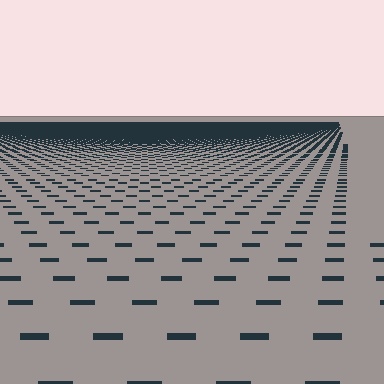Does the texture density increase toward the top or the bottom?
Density increases toward the top.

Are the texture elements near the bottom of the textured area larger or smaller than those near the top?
Larger. Near the bottom, elements are closer to the viewer and appear at a bigger on-screen size.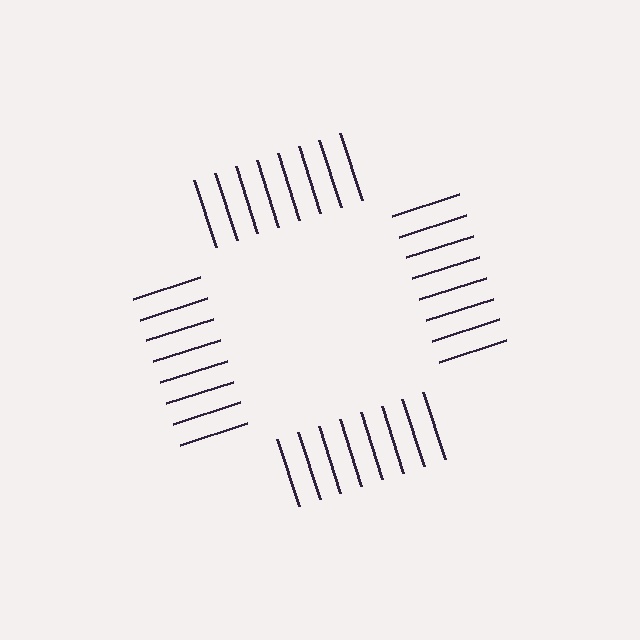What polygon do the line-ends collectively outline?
An illusory square — the line segments terminate on its edges but no continuous stroke is drawn.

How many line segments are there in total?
32 — 8 along each of the 4 edges.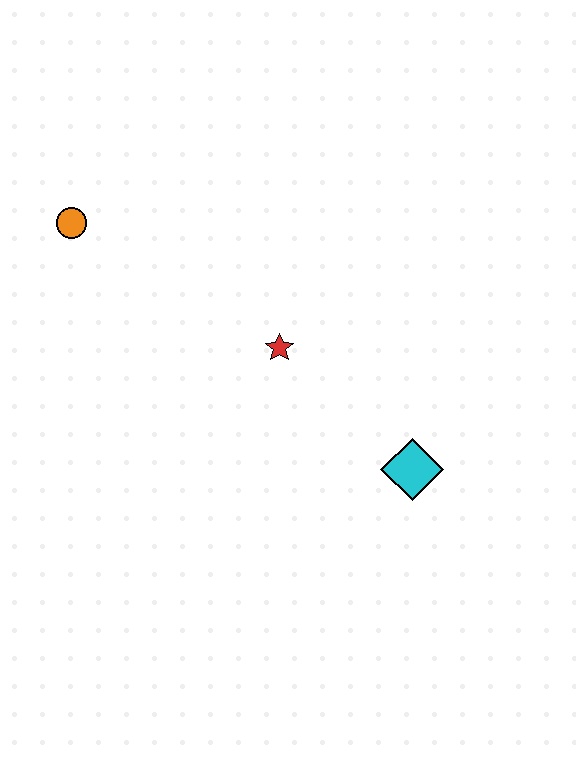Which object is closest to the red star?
The cyan diamond is closest to the red star.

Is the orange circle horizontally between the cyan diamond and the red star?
No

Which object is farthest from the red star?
The orange circle is farthest from the red star.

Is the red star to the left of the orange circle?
No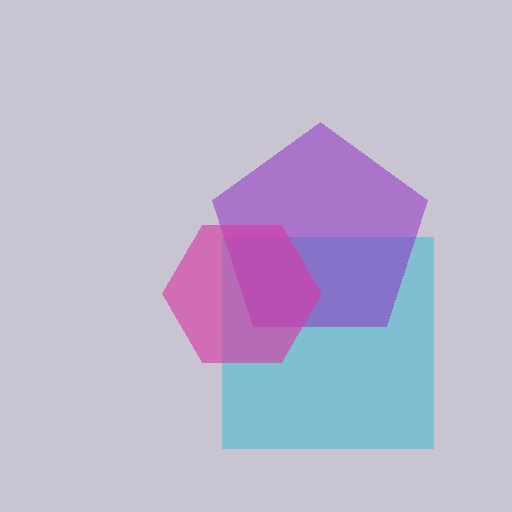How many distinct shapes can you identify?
There are 3 distinct shapes: a cyan square, a purple pentagon, a magenta hexagon.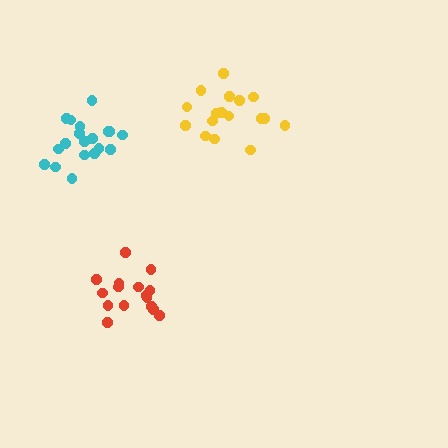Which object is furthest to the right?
The yellow cluster is rightmost.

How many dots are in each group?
Group 1: 19 dots, Group 2: 17 dots, Group 3: 16 dots (52 total).